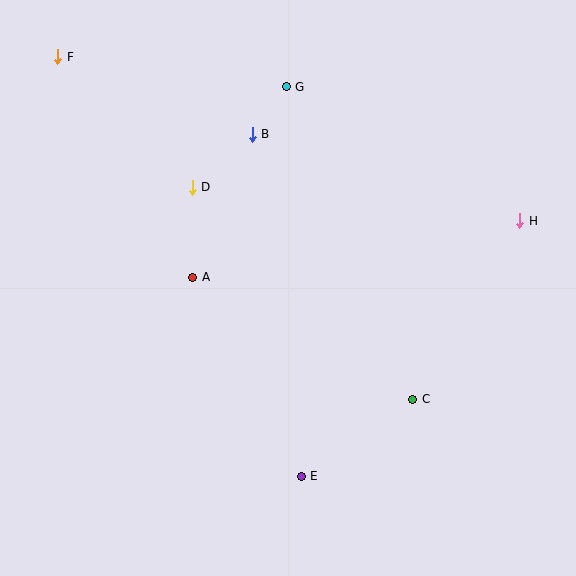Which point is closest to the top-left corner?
Point F is closest to the top-left corner.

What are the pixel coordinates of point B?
Point B is at (252, 134).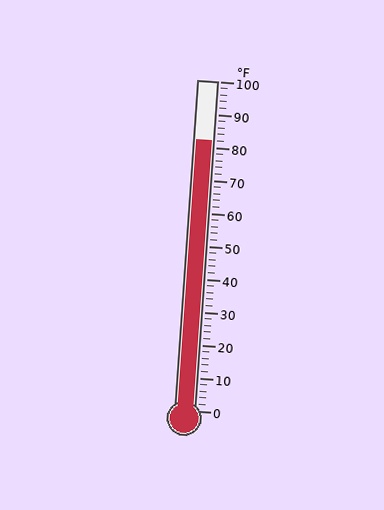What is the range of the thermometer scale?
The thermometer scale ranges from 0°F to 100°F.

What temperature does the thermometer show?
The thermometer shows approximately 82°F.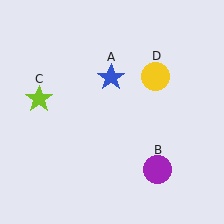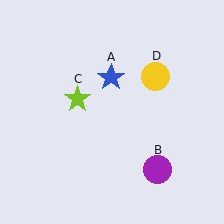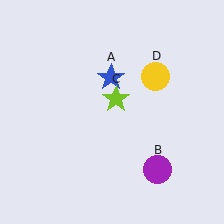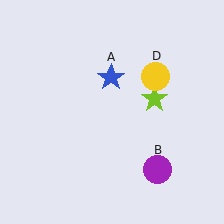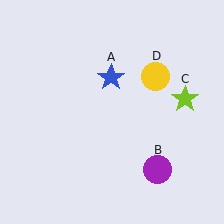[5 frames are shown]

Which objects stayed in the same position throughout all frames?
Blue star (object A) and purple circle (object B) and yellow circle (object D) remained stationary.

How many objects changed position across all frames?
1 object changed position: lime star (object C).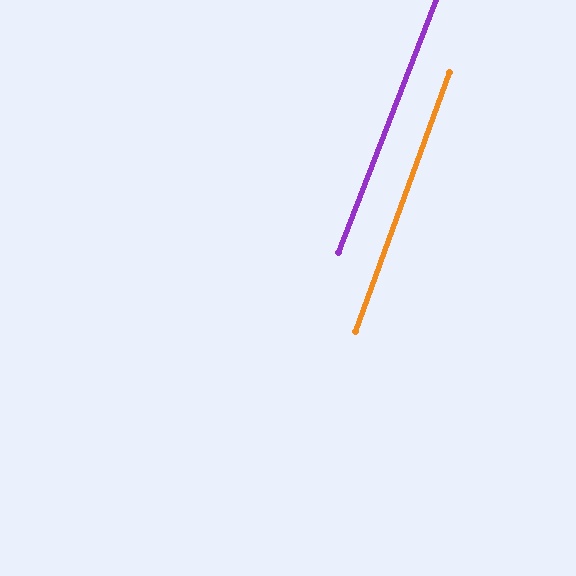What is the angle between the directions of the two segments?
Approximately 1 degree.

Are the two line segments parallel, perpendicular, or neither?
Parallel — their directions differ by only 1.2°.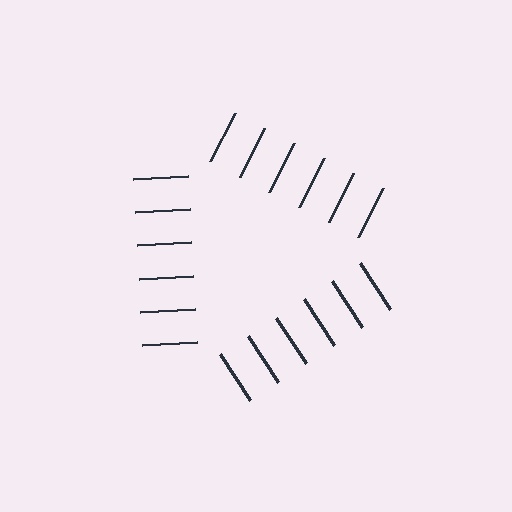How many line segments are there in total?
18 — 6 along each of the 3 edges.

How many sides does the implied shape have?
3 sides — the line-ends trace a triangle.